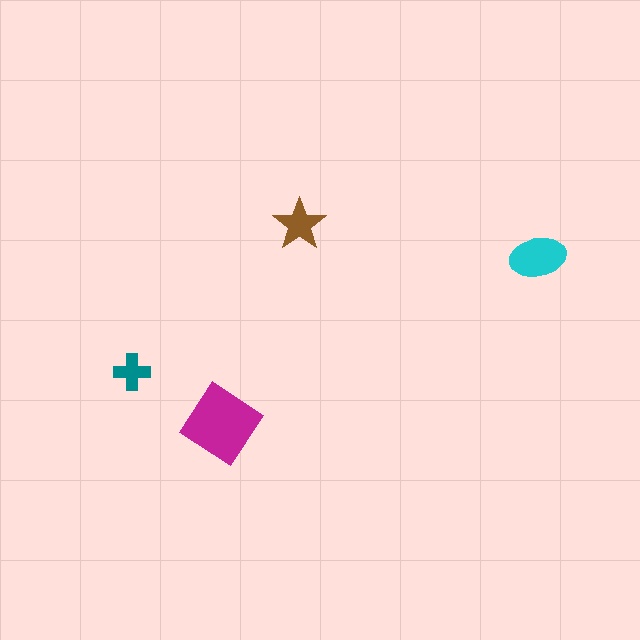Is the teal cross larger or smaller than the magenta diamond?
Smaller.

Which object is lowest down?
The magenta diamond is bottommost.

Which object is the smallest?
The teal cross.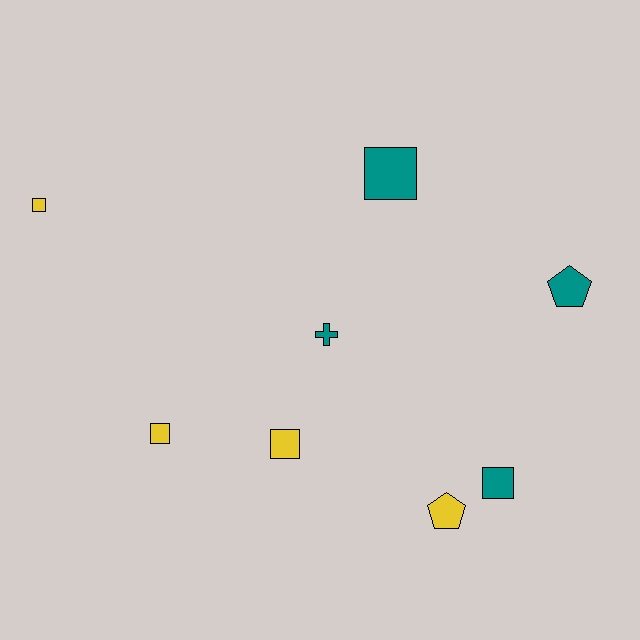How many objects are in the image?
There are 8 objects.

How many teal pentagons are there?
There is 1 teal pentagon.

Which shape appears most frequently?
Square, with 5 objects.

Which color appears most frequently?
Yellow, with 4 objects.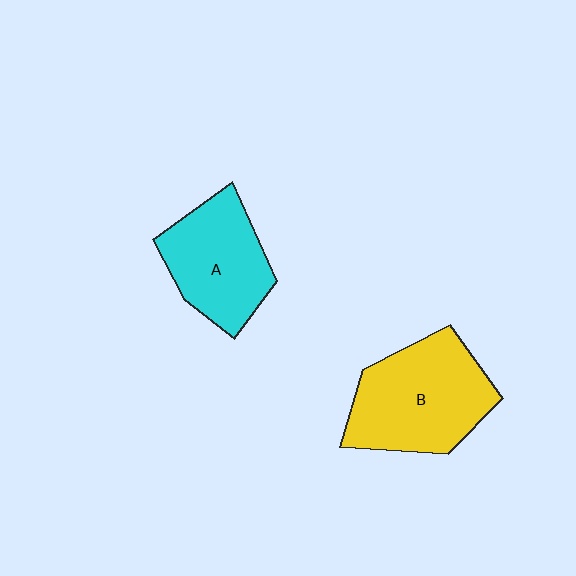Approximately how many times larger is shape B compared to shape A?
Approximately 1.3 times.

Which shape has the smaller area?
Shape A (cyan).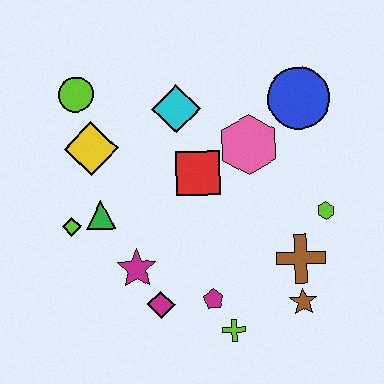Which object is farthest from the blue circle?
The lime diamond is farthest from the blue circle.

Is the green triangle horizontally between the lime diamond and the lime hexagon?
Yes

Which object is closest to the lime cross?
The magenta pentagon is closest to the lime cross.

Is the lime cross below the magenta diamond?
Yes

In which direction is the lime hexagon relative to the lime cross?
The lime hexagon is above the lime cross.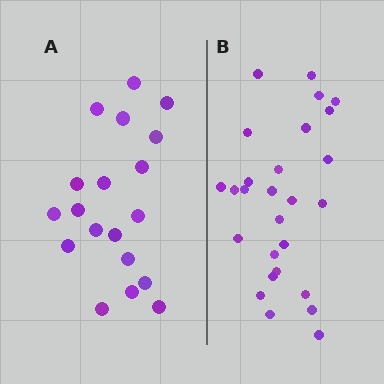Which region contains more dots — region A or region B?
Region B (the right region) has more dots.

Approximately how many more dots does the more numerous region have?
Region B has roughly 8 or so more dots than region A.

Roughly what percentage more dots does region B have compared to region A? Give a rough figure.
About 40% more.